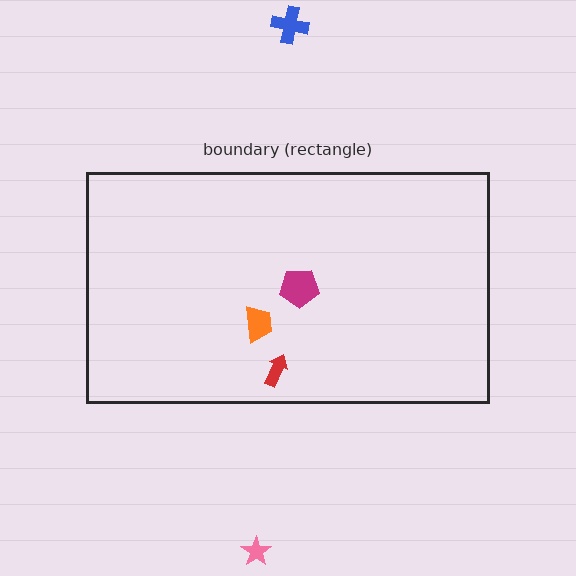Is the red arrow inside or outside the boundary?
Inside.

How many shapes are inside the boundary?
3 inside, 2 outside.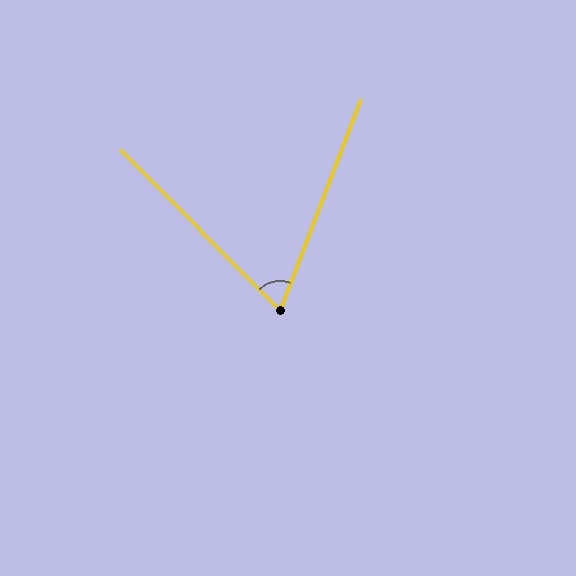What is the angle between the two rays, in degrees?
Approximately 66 degrees.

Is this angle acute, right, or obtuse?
It is acute.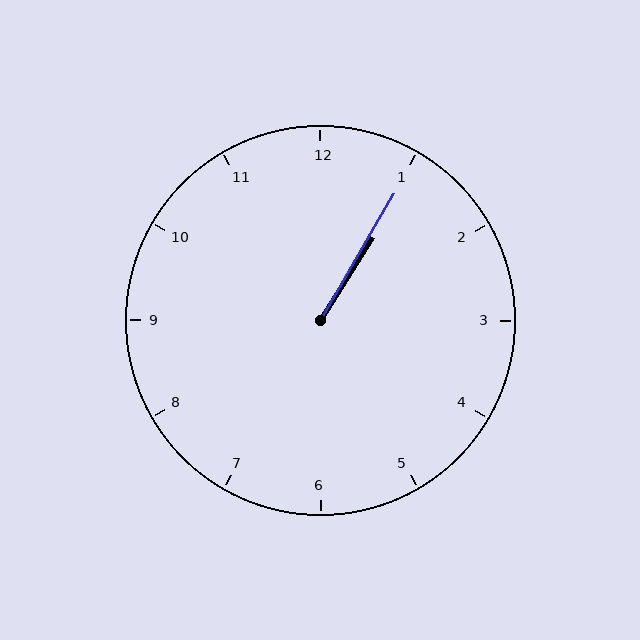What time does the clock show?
1:05.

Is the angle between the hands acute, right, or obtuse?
It is acute.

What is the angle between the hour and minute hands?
Approximately 2 degrees.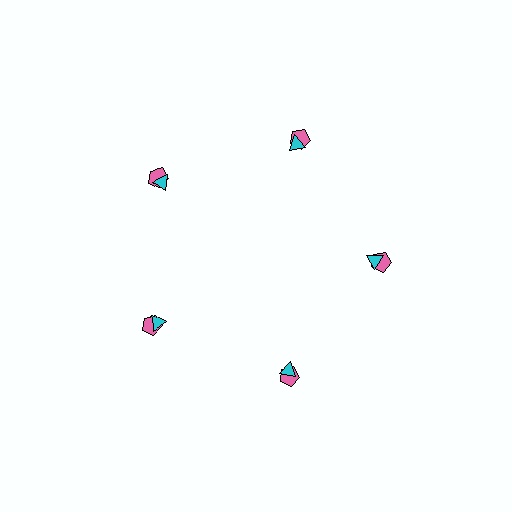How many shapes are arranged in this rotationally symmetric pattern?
There are 10 shapes, arranged in 5 groups of 2.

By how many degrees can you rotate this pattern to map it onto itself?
The pattern maps onto itself every 72 degrees of rotation.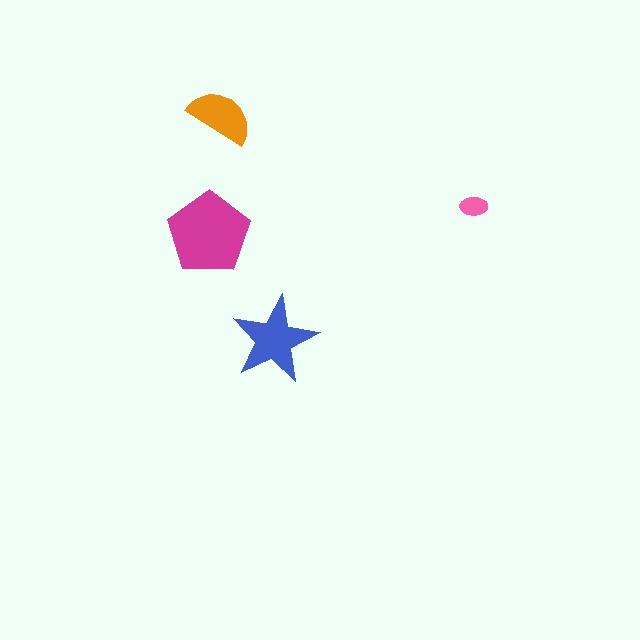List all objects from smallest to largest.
The pink ellipse, the orange semicircle, the blue star, the magenta pentagon.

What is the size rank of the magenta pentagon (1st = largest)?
1st.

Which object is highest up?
The orange semicircle is topmost.